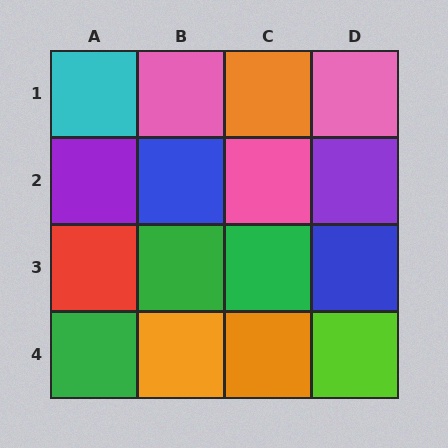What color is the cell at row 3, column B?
Green.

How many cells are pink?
3 cells are pink.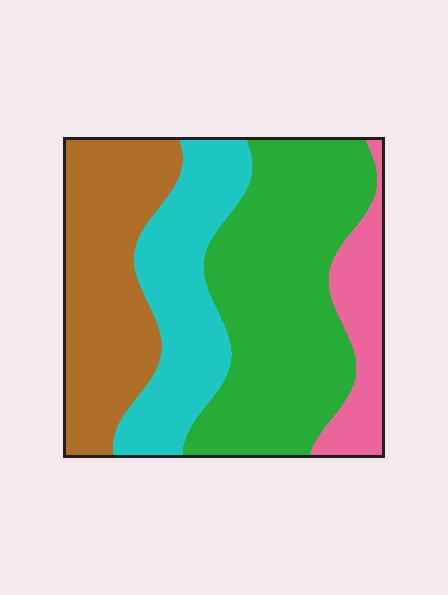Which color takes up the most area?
Green, at roughly 40%.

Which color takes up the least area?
Pink, at roughly 10%.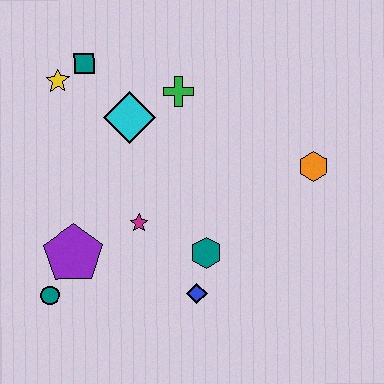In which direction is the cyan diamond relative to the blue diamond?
The cyan diamond is above the blue diamond.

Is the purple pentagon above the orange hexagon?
No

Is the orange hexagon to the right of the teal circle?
Yes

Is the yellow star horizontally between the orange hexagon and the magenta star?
No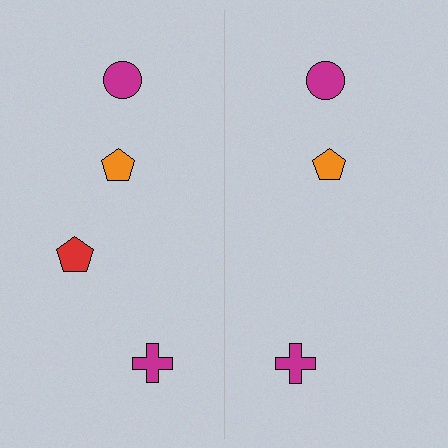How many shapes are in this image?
There are 7 shapes in this image.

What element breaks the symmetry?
A red pentagon is missing from the right side.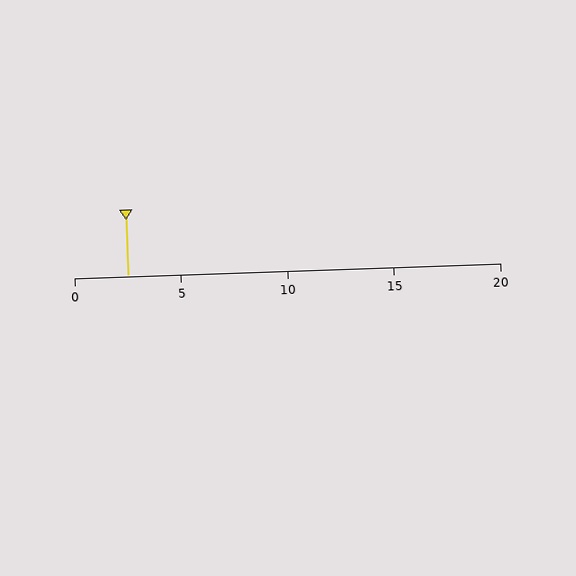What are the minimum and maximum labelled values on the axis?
The axis runs from 0 to 20.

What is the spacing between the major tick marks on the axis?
The major ticks are spaced 5 apart.